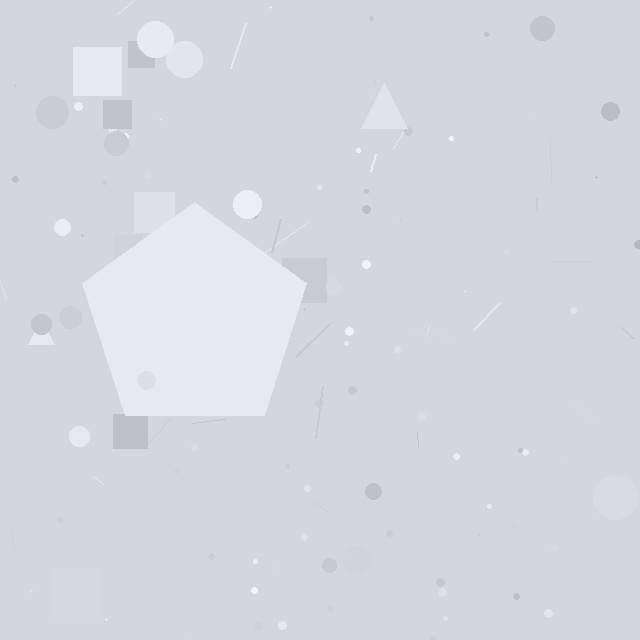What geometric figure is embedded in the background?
A pentagon is embedded in the background.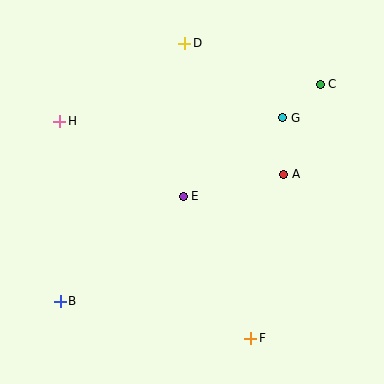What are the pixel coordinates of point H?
Point H is at (60, 121).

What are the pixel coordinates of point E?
Point E is at (183, 196).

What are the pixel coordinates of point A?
Point A is at (284, 174).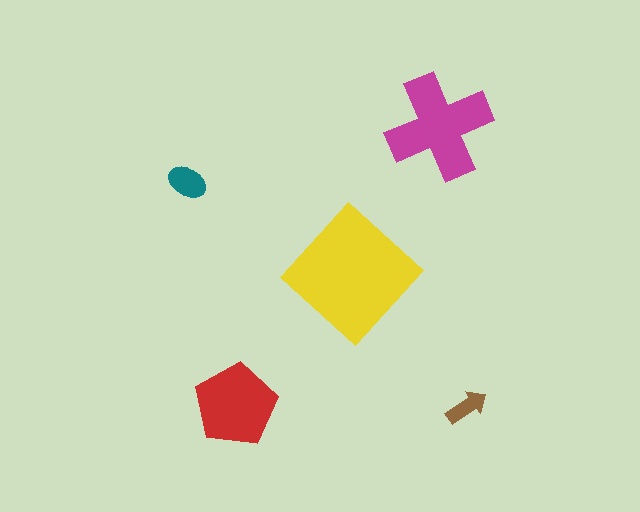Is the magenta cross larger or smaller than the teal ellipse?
Larger.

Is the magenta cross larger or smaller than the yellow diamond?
Smaller.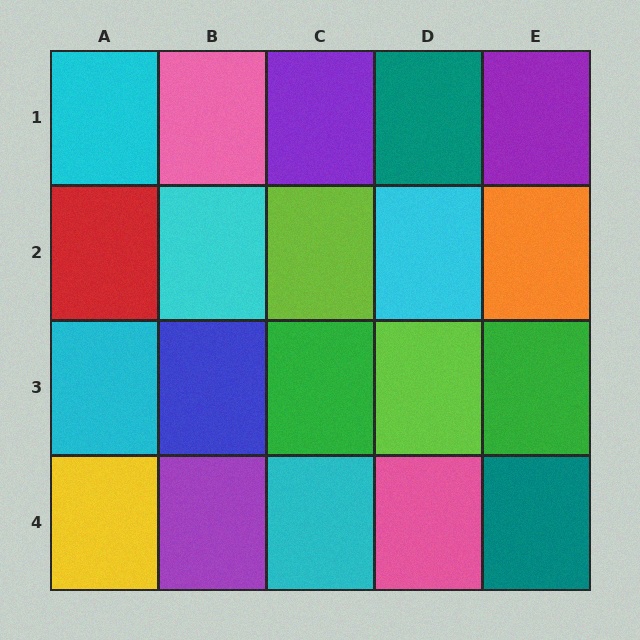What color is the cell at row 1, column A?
Cyan.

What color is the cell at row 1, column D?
Teal.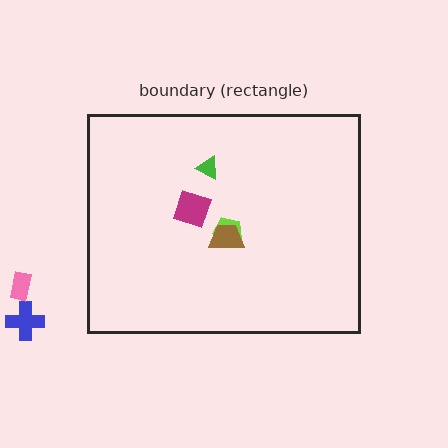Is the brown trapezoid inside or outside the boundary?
Inside.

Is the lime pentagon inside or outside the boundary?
Inside.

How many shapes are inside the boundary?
4 inside, 2 outside.